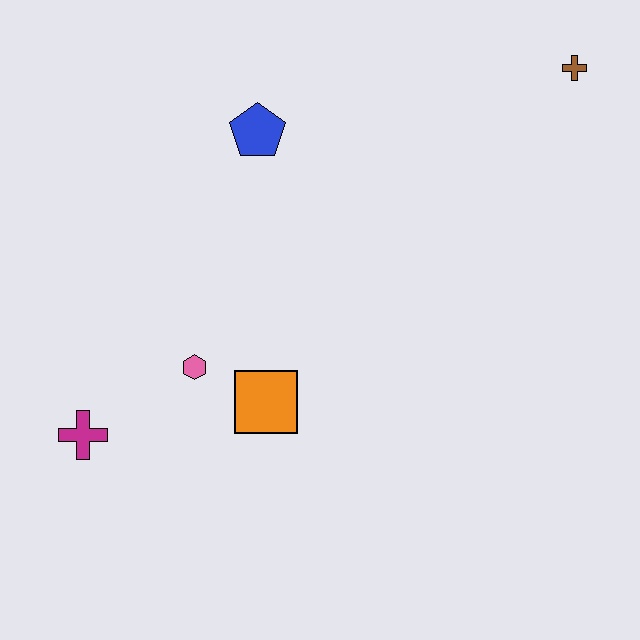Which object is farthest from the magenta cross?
The brown cross is farthest from the magenta cross.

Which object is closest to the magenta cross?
The pink hexagon is closest to the magenta cross.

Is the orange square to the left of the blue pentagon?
No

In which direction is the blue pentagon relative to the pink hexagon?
The blue pentagon is above the pink hexagon.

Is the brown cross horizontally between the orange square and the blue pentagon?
No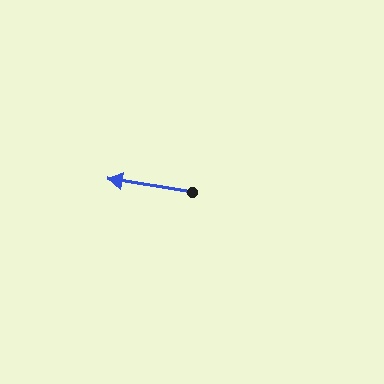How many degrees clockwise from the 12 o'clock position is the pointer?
Approximately 279 degrees.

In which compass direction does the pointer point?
West.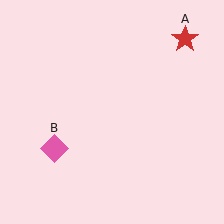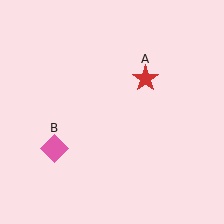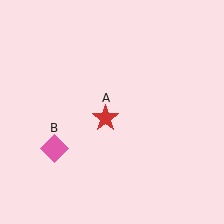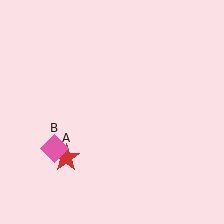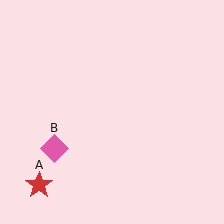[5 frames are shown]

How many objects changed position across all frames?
1 object changed position: red star (object A).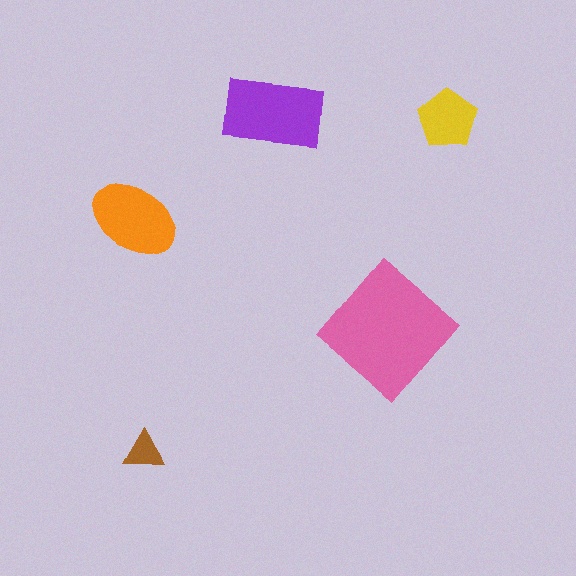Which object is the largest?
The pink diamond.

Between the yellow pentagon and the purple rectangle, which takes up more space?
The purple rectangle.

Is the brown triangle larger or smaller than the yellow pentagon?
Smaller.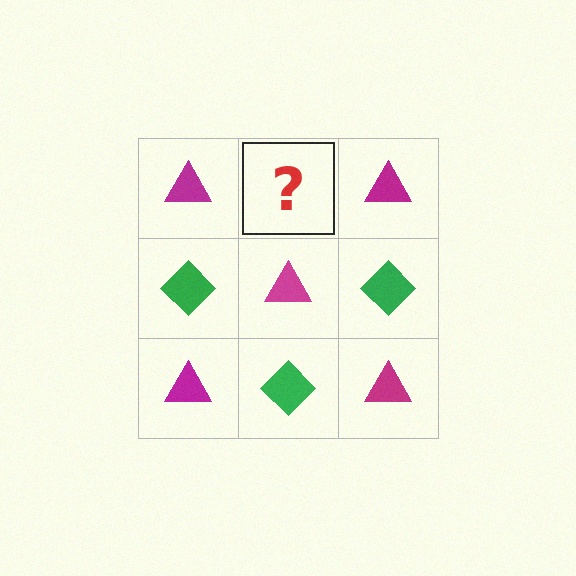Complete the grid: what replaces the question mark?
The question mark should be replaced with a green diamond.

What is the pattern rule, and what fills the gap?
The rule is that it alternates magenta triangle and green diamond in a checkerboard pattern. The gap should be filled with a green diamond.